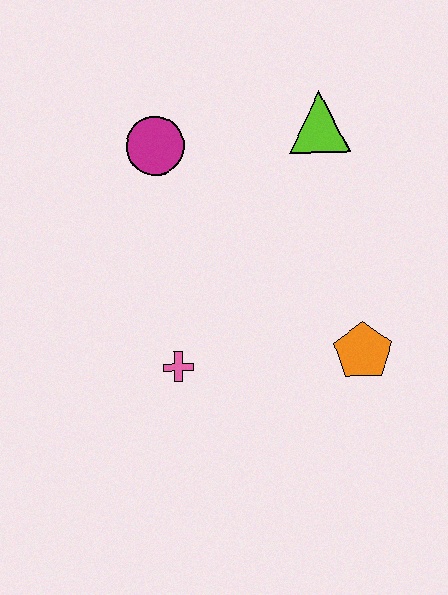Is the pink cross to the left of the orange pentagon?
Yes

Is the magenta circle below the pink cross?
No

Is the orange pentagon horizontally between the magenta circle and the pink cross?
No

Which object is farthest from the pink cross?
The lime triangle is farthest from the pink cross.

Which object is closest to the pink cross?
The orange pentagon is closest to the pink cross.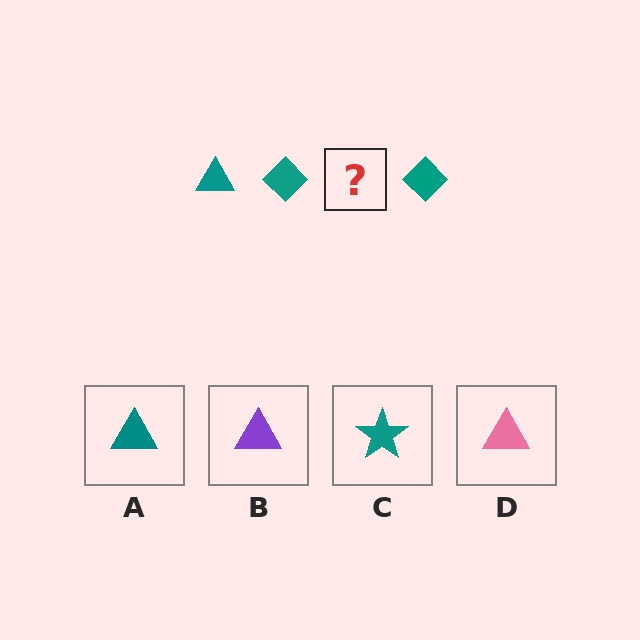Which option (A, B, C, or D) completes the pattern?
A.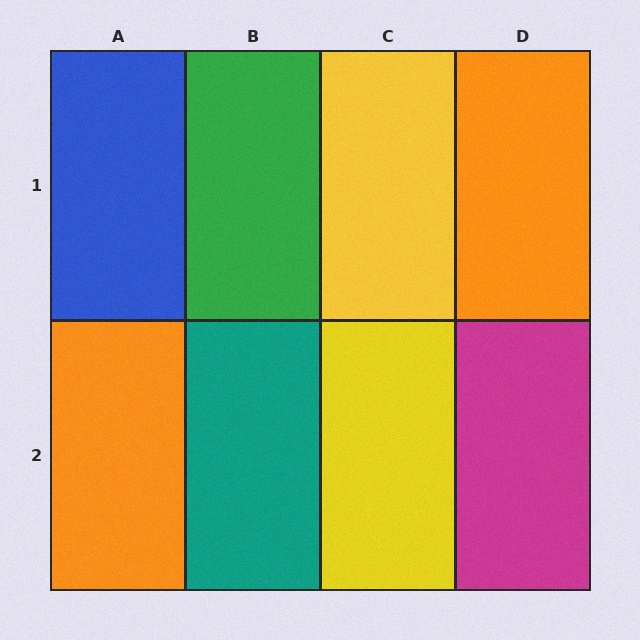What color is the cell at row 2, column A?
Orange.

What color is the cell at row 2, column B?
Teal.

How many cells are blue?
1 cell is blue.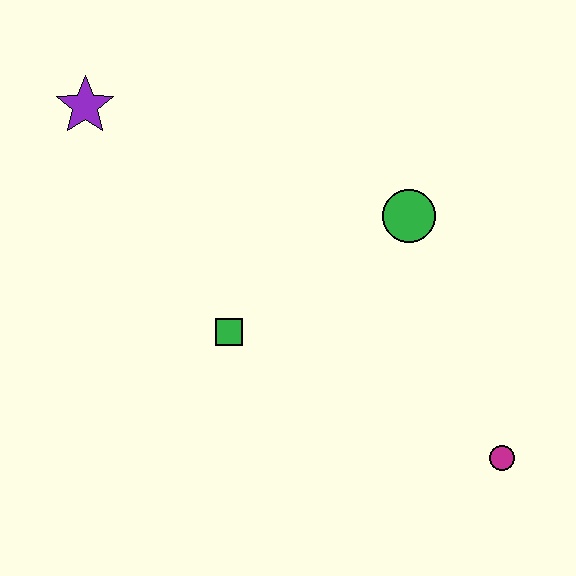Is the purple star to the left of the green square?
Yes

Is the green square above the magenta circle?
Yes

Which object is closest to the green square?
The green circle is closest to the green square.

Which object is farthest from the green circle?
The purple star is farthest from the green circle.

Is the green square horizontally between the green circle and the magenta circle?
No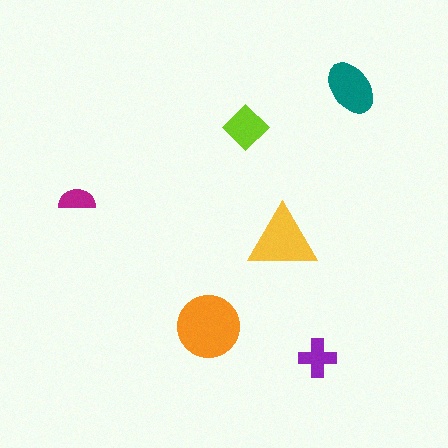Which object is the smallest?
The magenta semicircle.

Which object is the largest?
The orange circle.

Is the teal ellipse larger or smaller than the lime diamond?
Larger.